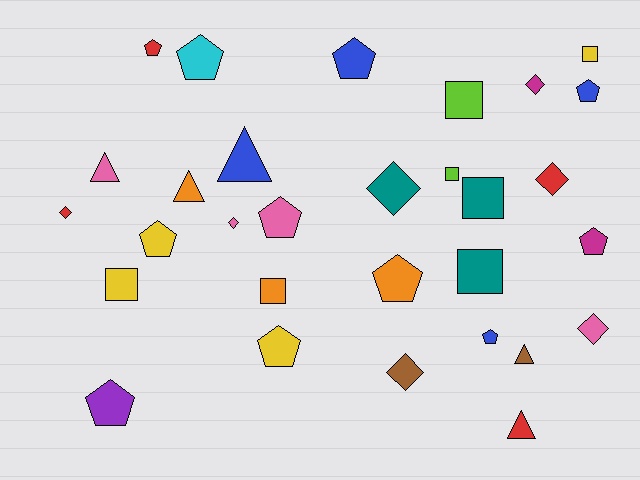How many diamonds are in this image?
There are 7 diamonds.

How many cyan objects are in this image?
There is 1 cyan object.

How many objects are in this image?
There are 30 objects.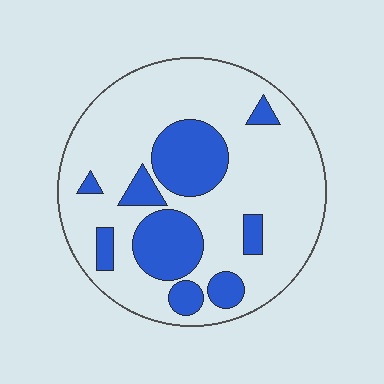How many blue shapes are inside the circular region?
9.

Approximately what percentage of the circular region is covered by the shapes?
Approximately 25%.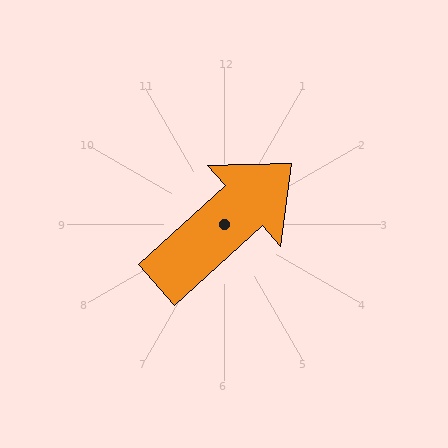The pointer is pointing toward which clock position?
Roughly 2 o'clock.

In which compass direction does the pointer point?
Northeast.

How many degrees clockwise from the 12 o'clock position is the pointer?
Approximately 48 degrees.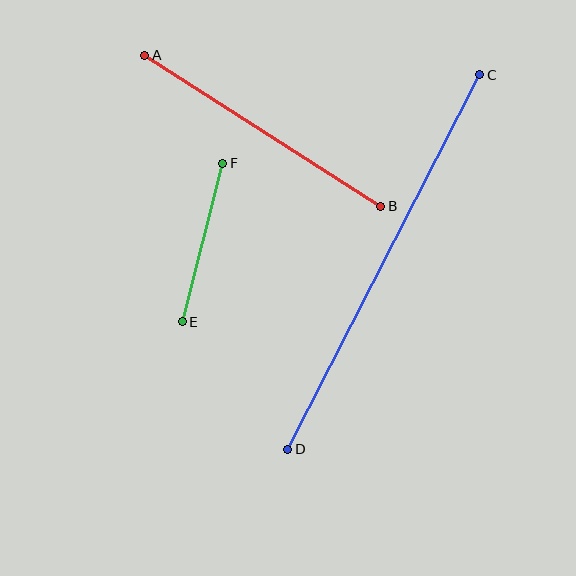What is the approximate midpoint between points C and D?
The midpoint is at approximately (384, 262) pixels.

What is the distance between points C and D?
The distance is approximately 420 pixels.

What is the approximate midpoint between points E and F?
The midpoint is at approximately (203, 242) pixels.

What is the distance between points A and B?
The distance is approximately 280 pixels.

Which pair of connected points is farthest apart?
Points C and D are farthest apart.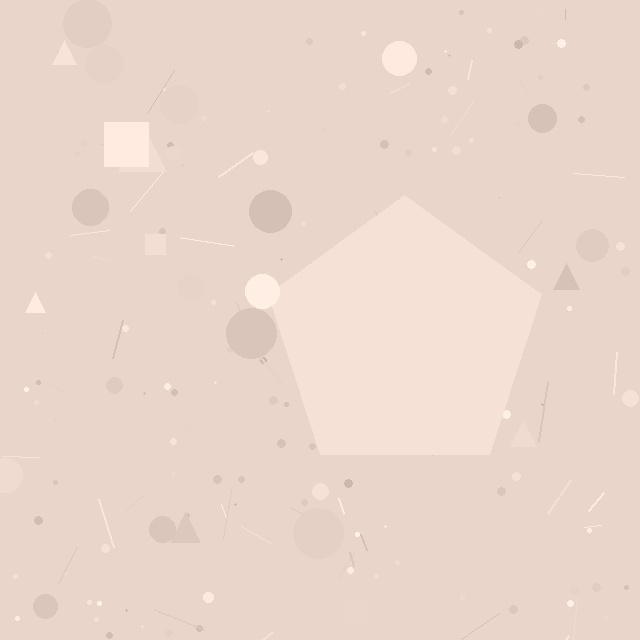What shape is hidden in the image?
A pentagon is hidden in the image.